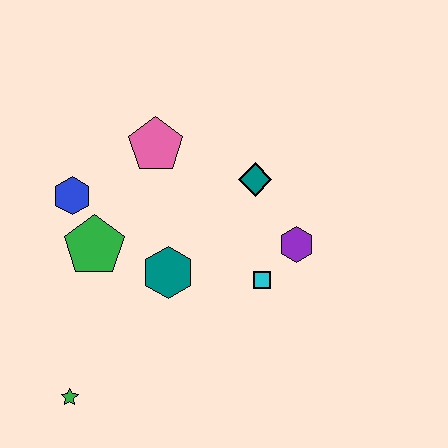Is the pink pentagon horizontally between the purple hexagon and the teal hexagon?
No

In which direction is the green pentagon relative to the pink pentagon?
The green pentagon is below the pink pentagon.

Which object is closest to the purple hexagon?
The cyan square is closest to the purple hexagon.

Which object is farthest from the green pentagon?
The purple hexagon is farthest from the green pentagon.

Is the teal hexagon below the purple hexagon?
Yes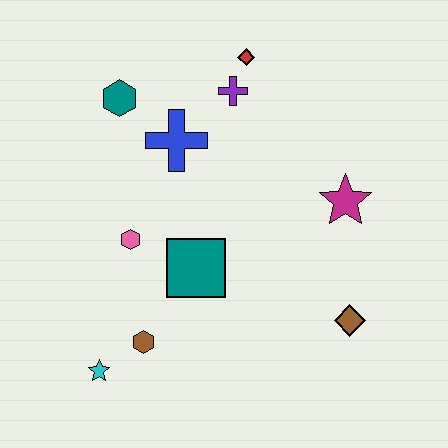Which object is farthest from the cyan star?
The red diamond is farthest from the cyan star.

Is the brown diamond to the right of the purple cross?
Yes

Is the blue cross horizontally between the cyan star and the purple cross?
Yes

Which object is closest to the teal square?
The pink hexagon is closest to the teal square.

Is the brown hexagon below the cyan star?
No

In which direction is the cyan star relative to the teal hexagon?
The cyan star is below the teal hexagon.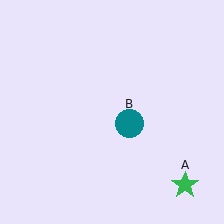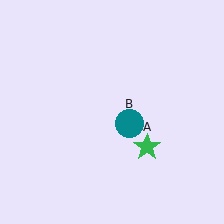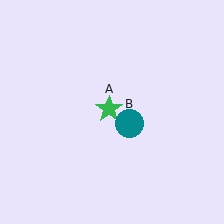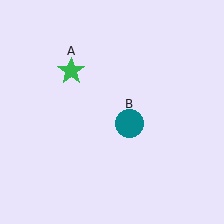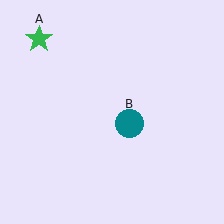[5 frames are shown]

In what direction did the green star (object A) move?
The green star (object A) moved up and to the left.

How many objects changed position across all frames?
1 object changed position: green star (object A).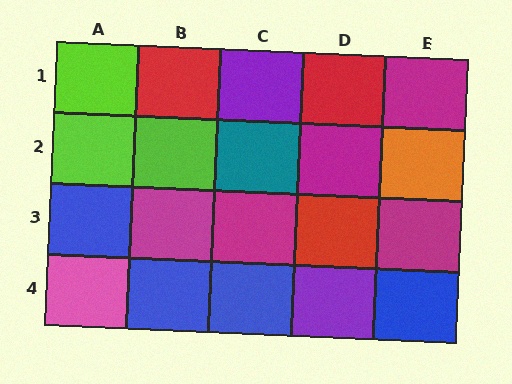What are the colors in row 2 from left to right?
Lime, lime, teal, magenta, orange.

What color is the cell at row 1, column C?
Purple.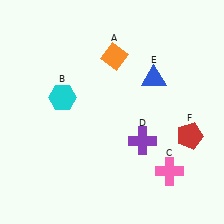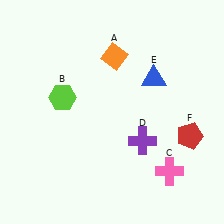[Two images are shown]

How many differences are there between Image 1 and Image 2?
There is 1 difference between the two images.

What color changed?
The hexagon (B) changed from cyan in Image 1 to lime in Image 2.